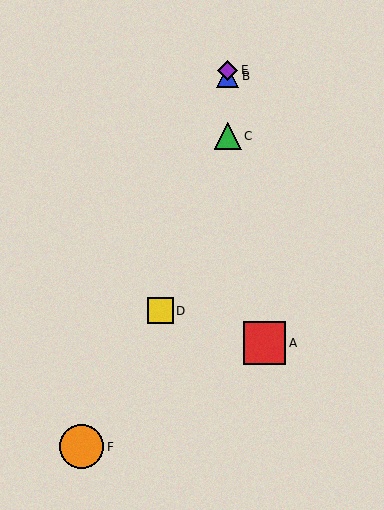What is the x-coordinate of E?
Object E is at x≈228.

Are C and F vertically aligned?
No, C is at x≈228 and F is at x≈82.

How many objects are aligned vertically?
3 objects (B, C, E) are aligned vertically.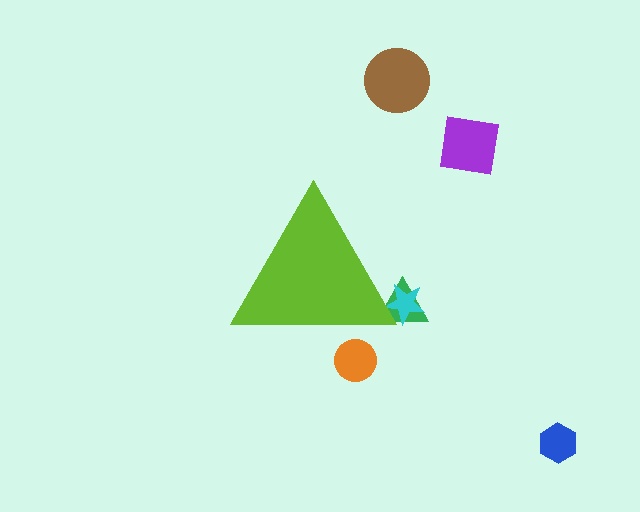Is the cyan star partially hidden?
Yes, the cyan star is partially hidden behind the lime triangle.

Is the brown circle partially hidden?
No, the brown circle is fully visible.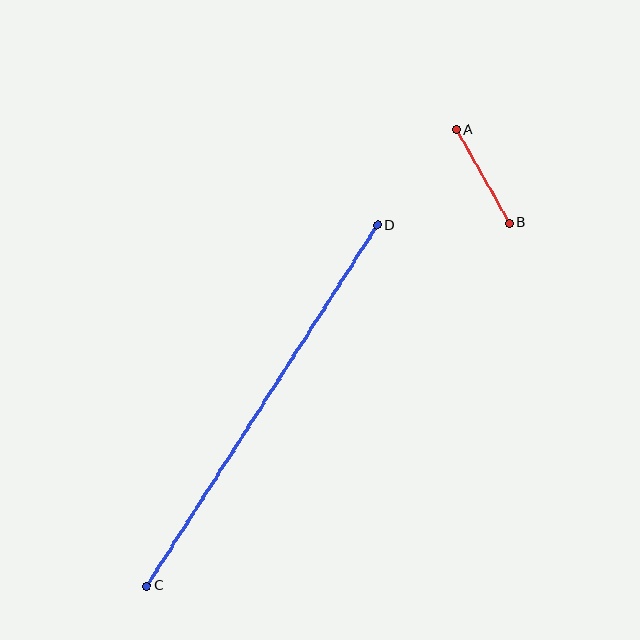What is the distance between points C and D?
The distance is approximately 428 pixels.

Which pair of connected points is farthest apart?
Points C and D are farthest apart.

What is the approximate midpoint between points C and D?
The midpoint is at approximately (262, 405) pixels.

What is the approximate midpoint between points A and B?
The midpoint is at approximately (483, 176) pixels.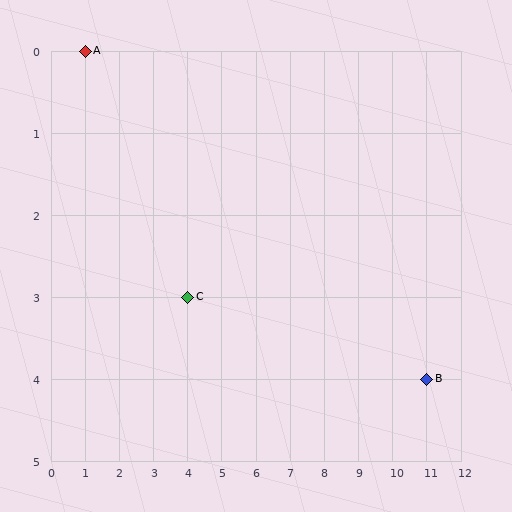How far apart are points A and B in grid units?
Points A and B are 10 columns and 4 rows apart (about 10.8 grid units diagonally).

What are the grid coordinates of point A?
Point A is at grid coordinates (1, 0).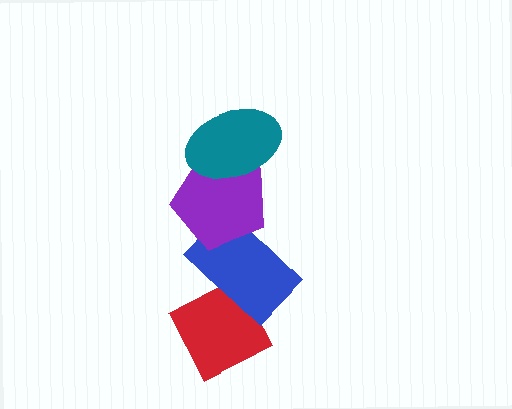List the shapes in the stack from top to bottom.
From top to bottom: the teal ellipse, the purple pentagon, the blue rectangle, the red diamond.